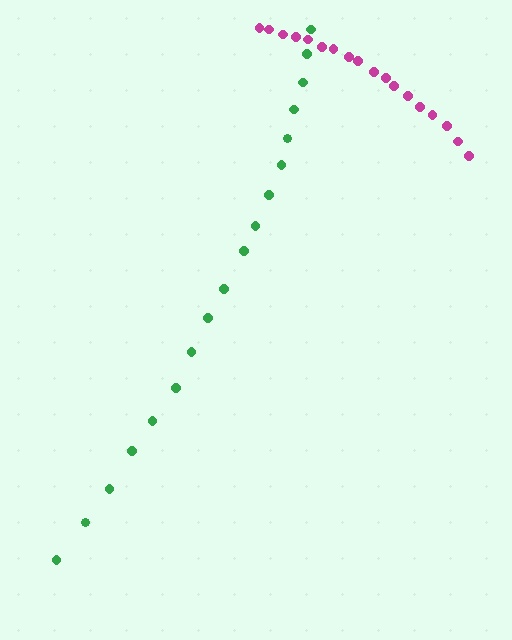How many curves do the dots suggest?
There are 2 distinct paths.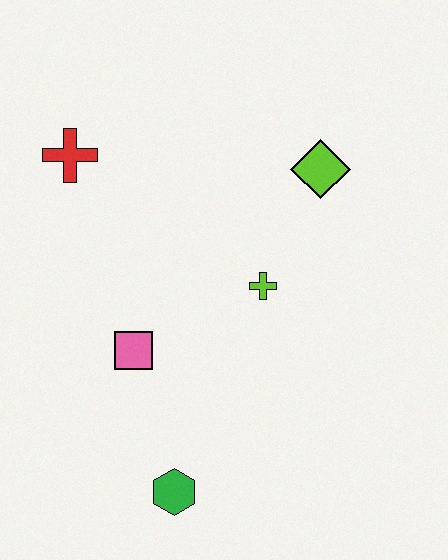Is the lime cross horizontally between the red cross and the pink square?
No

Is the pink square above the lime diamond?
No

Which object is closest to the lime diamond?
The lime cross is closest to the lime diamond.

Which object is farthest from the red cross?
The green hexagon is farthest from the red cross.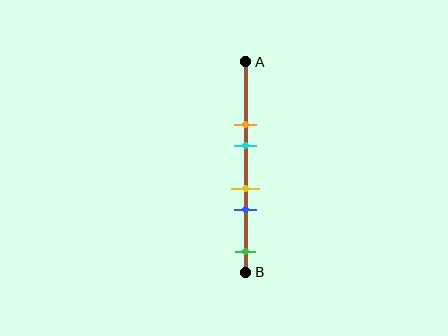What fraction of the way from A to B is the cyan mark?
The cyan mark is approximately 40% (0.4) of the way from A to B.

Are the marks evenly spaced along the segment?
No, the marks are not evenly spaced.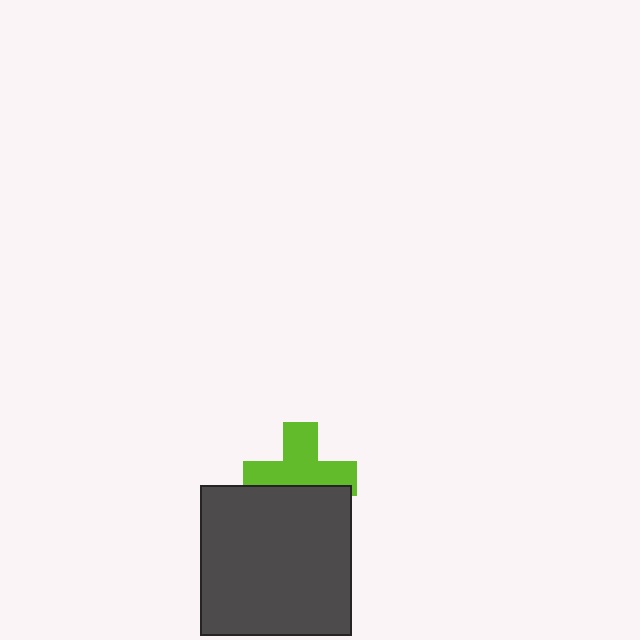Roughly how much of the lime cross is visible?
About half of it is visible (roughly 63%).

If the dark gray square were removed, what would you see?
You would see the complete lime cross.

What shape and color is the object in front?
The object in front is a dark gray square.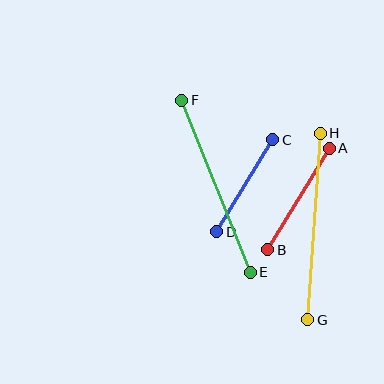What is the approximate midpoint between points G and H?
The midpoint is at approximately (314, 226) pixels.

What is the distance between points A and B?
The distance is approximately 119 pixels.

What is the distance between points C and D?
The distance is approximately 108 pixels.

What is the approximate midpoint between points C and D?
The midpoint is at approximately (245, 186) pixels.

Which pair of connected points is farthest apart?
Points G and H are farthest apart.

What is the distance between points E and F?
The distance is approximately 185 pixels.